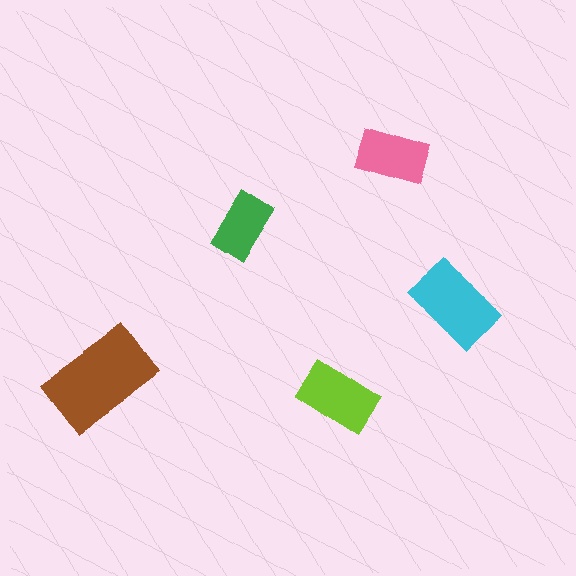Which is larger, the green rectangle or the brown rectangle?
The brown one.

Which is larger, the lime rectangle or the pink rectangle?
The lime one.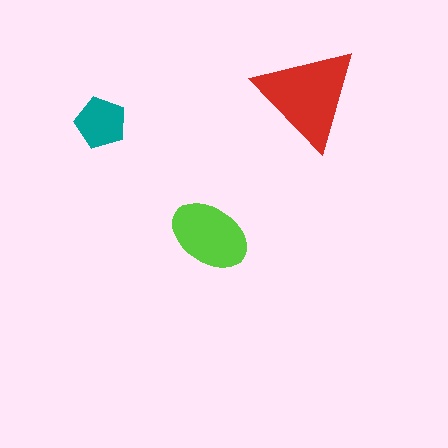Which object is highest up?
The red triangle is topmost.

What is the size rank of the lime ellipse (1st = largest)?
2nd.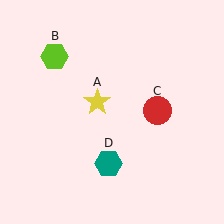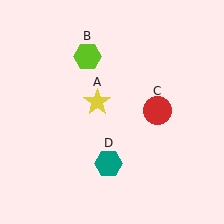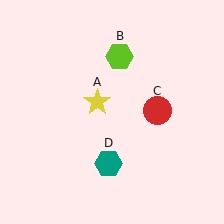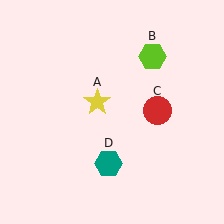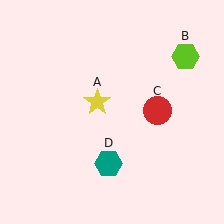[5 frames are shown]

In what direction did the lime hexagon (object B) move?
The lime hexagon (object B) moved right.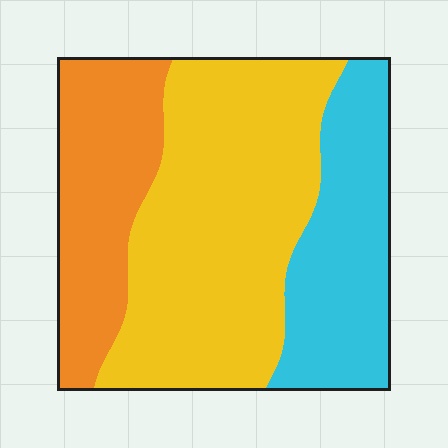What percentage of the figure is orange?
Orange covers 25% of the figure.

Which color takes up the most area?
Yellow, at roughly 50%.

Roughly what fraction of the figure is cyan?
Cyan covers 26% of the figure.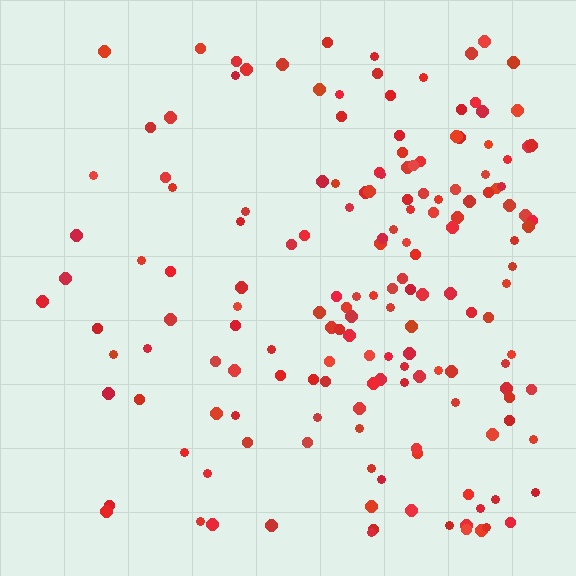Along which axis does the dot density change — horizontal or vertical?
Horizontal.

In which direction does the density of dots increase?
From left to right, with the right side densest.